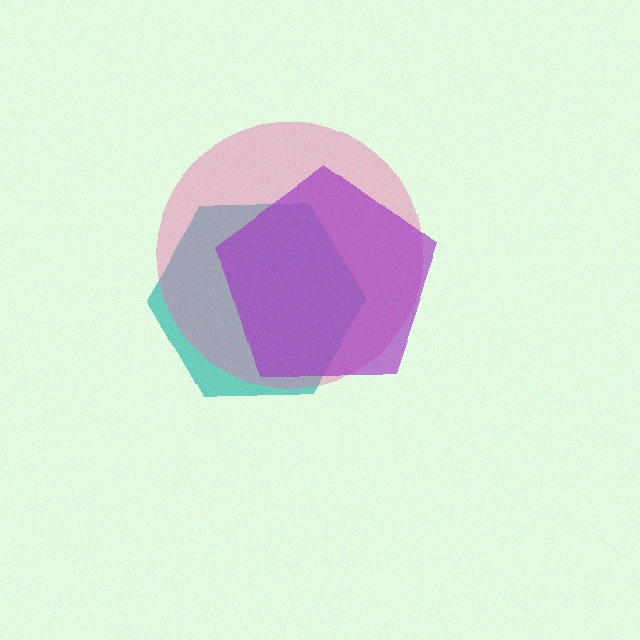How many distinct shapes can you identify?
There are 3 distinct shapes: a teal hexagon, a pink circle, a purple pentagon.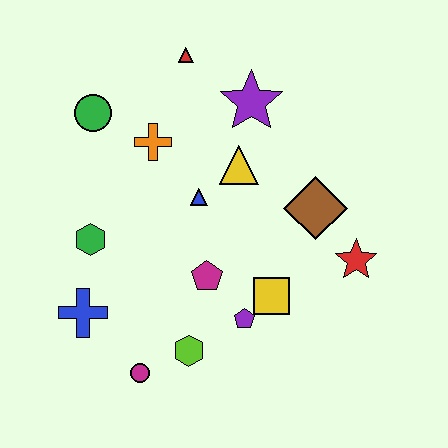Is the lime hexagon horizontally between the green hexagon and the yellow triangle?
Yes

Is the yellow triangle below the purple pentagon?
No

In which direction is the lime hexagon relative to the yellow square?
The lime hexagon is to the left of the yellow square.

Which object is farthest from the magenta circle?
The red triangle is farthest from the magenta circle.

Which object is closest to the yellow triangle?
The blue triangle is closest to the yellow triangle.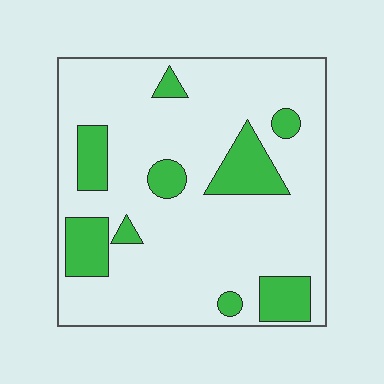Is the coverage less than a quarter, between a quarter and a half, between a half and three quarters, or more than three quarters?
Less than a quarter.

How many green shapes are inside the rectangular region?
9.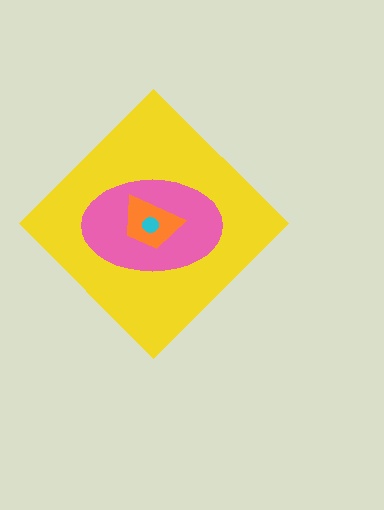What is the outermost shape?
The yellow diamond.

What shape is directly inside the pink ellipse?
The orange trapezoid.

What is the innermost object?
The cyan circle.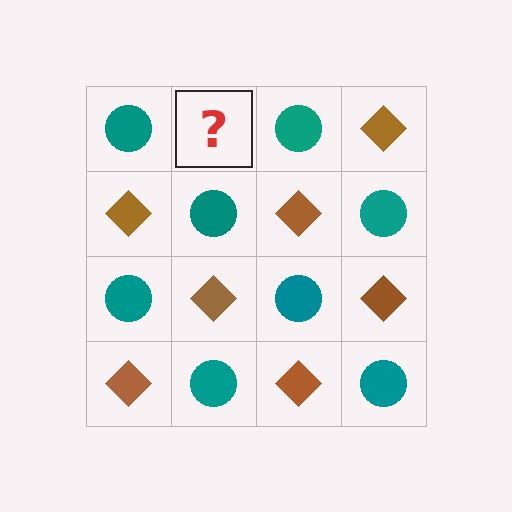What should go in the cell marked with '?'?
The missing cell should contain a brown diamond.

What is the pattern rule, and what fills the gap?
The rule is that it alternates teal circle and brown diamond in a checkerboard pattern. The gap should be filled with a brown diamond.